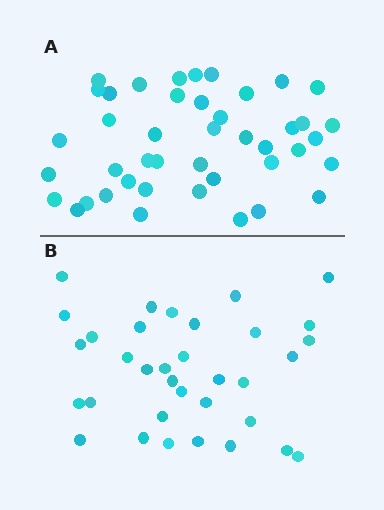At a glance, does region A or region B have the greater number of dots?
Region A (the top region) has more dots.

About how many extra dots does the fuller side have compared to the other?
Region A has roughly 8 or so more dots than region B.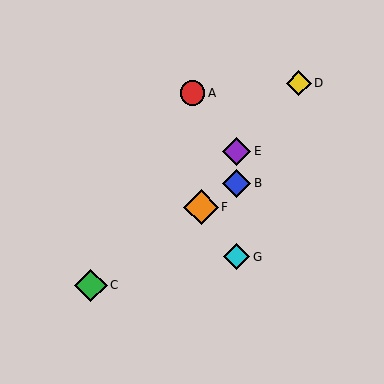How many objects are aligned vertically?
3 objects (B, E, G) are aligned vertically.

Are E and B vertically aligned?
Yes, both are at x≈237.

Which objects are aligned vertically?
Objects B, E, G are aligned vertically.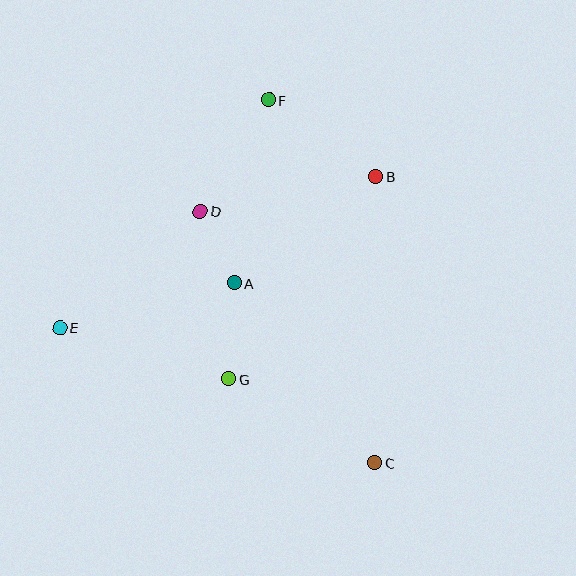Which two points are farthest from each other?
Points C and F are farthest from each other.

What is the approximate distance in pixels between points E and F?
The distance between E and F is approximately 309 pixels.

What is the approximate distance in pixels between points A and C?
The distance between A and C is approximately 228 pixels.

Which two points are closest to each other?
Points A and D are closest to each other.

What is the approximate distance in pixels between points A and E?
The distance between A and E is approximately 181 pixels.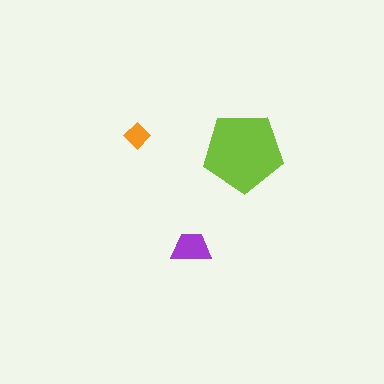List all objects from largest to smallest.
The lime pentagon, the purple trapezoid, the orange diamond.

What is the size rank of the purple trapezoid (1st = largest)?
2nd.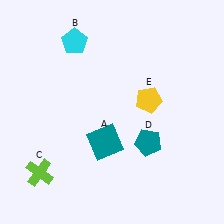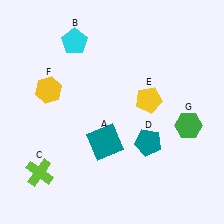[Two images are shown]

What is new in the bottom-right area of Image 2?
A green hexagon (G) was added in the bottom-right area of Image 2.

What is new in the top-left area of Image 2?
A yellow hexagon (F) was added in the top-left area of Image 2.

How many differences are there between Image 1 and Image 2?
There are 2 differences between the two images.